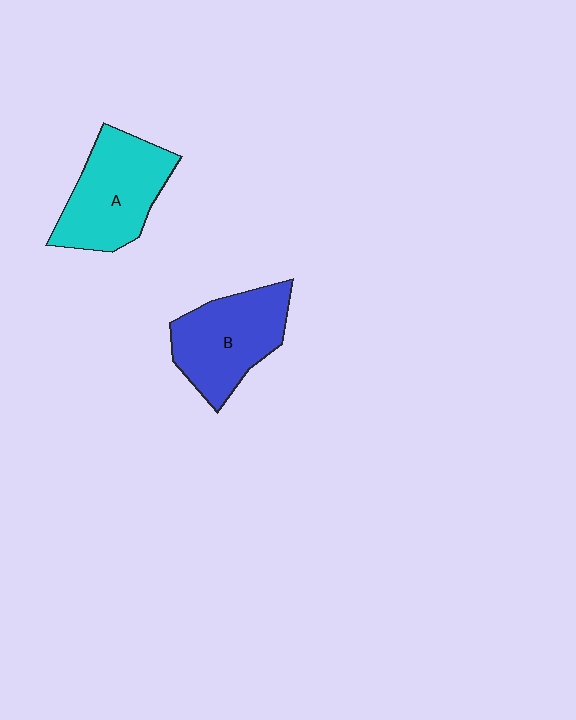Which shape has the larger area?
Shape A (cyan).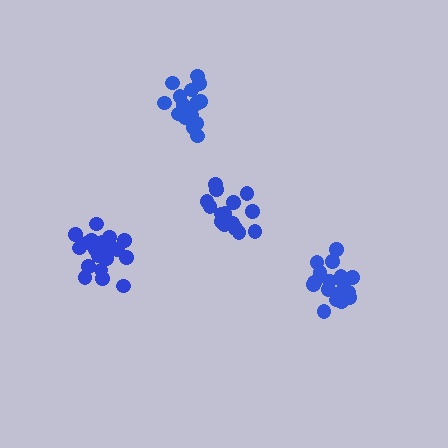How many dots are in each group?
Group 1: 16 dots, Group 2: 18 dots, Group 3: 20 dots, Group 4: 15 dots (69 total).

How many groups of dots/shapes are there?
There are 4 groups.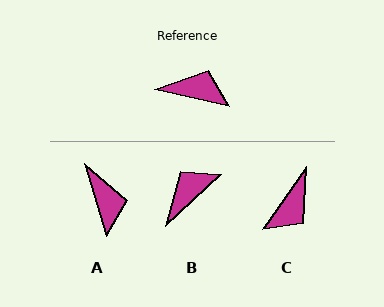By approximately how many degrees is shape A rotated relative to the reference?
Approximately 61 degrees clockwise.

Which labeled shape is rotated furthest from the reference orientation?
C, about 113 degrees away.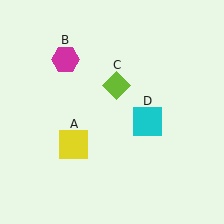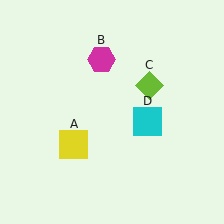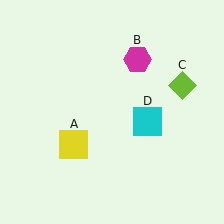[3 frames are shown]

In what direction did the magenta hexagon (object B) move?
The magenta hexagon (object B) moved right.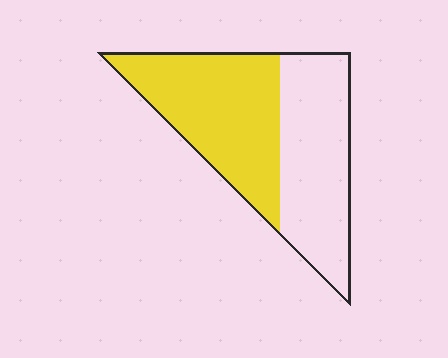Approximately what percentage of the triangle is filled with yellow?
Approximately 50%.